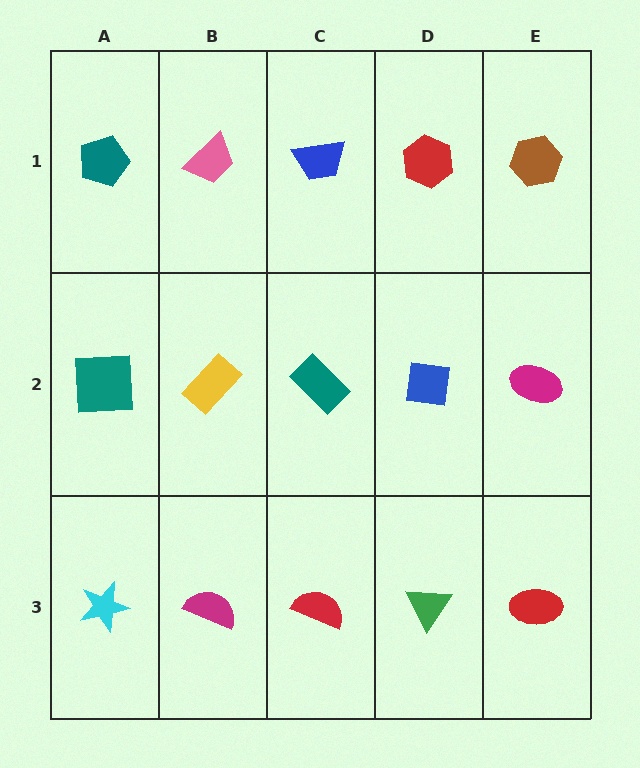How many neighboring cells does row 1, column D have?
3.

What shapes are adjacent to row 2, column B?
A pink trapezoid (row 1, column B), a magenta semicircle (row 3, column B), a teal square (row 2, column A), a teal rectangle (row 2, column C).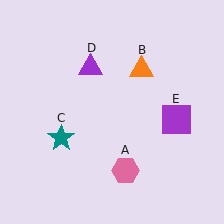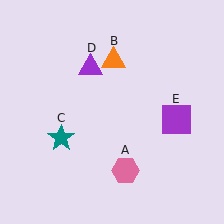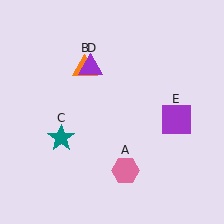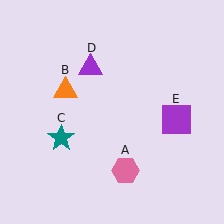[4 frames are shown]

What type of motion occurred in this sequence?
The orange triangle (object B) rotated counterclockwise around the center of the scene.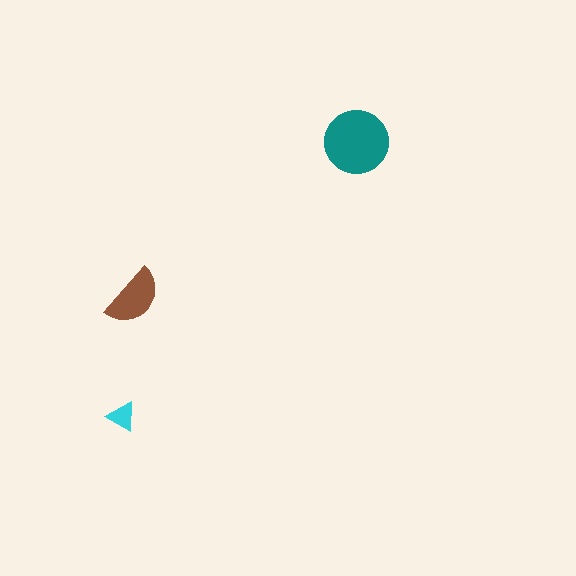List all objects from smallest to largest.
The cyan triangle, the brown semicircle, the teal circle.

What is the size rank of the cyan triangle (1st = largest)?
3rd.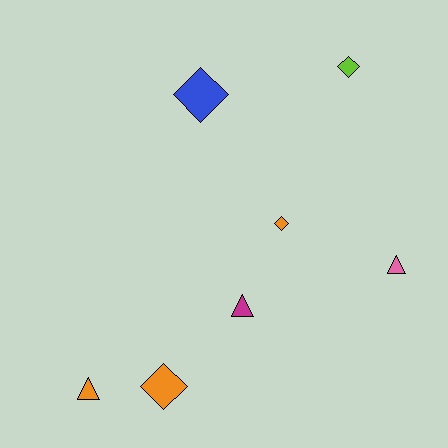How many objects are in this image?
There are 7 objects.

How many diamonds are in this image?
There are 4 diamonds.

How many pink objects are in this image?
There is 1 pink object.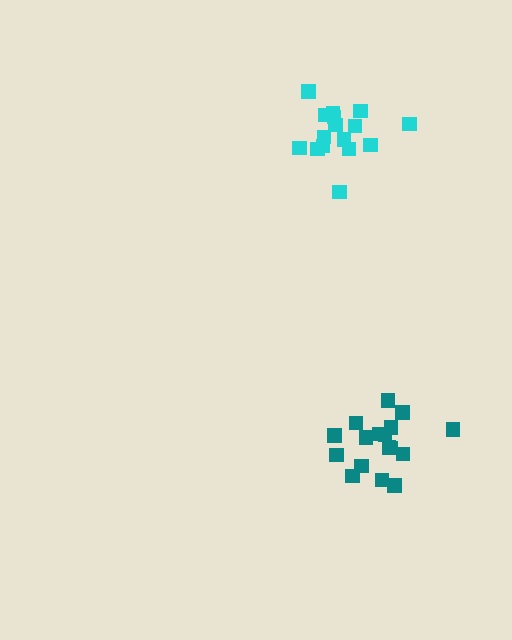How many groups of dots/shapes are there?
There are 2 groups.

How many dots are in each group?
Group 1: 17 dots, Group 2: 16 dots (33 total).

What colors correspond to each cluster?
The clusters are colored: teal, cyan.